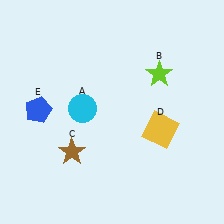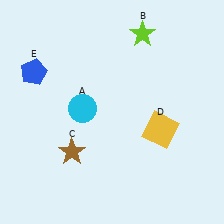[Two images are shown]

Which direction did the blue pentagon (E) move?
The blue pentagon (E) moved up.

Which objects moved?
The objects that moved are: the lime star (B), the blue pentagon (E).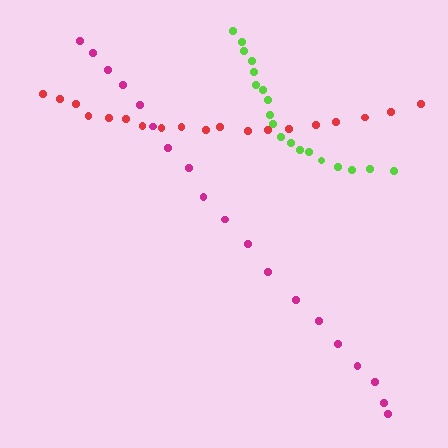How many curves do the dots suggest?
There are 3 distinct paths.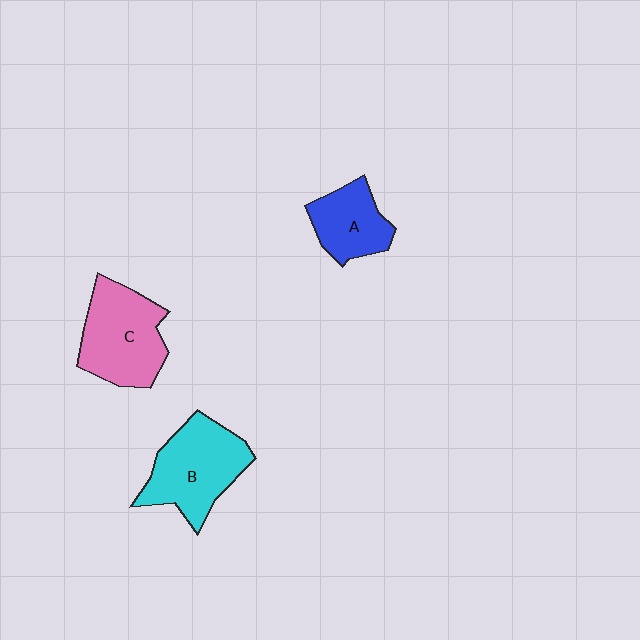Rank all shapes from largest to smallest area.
From largest to smallest: B (cyan), C (pink), A (blue).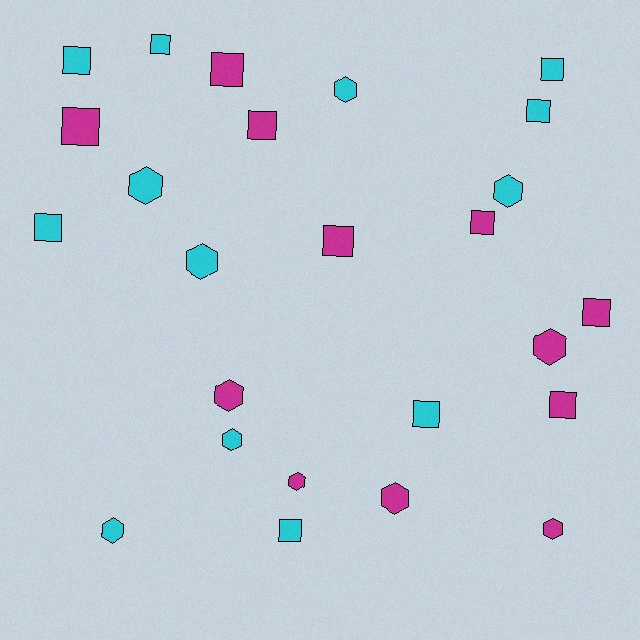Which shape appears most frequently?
Square, with 14 objects.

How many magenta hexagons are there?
There are 5 magenta hexagons.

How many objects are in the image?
There are 25 objects.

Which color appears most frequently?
Cyan, with 13 objects.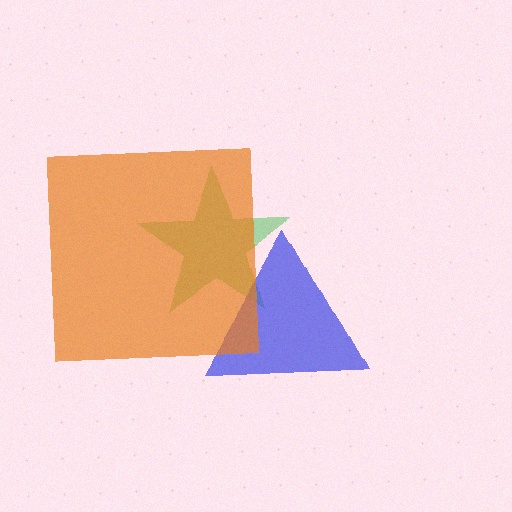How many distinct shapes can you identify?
There are 3 distinct shapes: a green star, a blue triangle, an orange square.